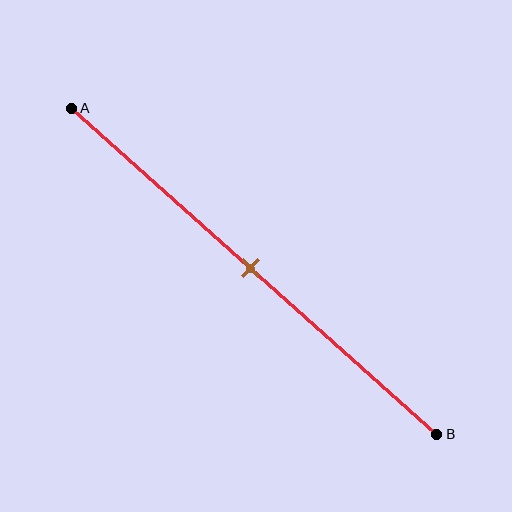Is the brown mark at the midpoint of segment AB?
Yes, the mark is approximately at the midpoint.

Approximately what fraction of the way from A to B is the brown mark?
The brown mark is approximately 50% of the way from A to B.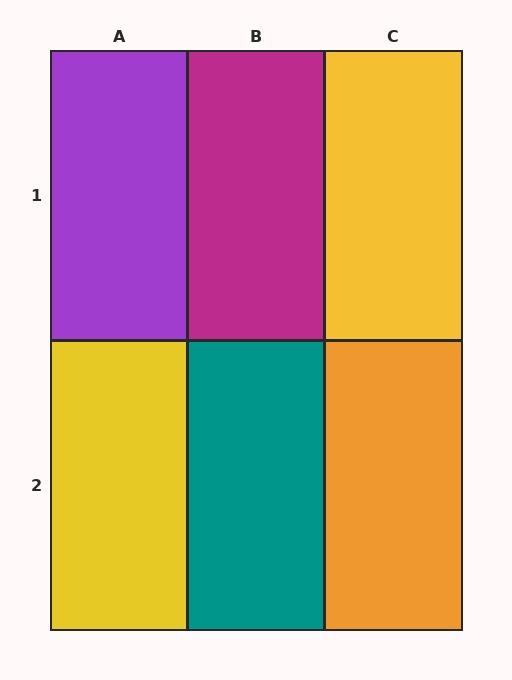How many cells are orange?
1 cell is orange.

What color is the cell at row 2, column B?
Teal.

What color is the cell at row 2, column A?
Yellow.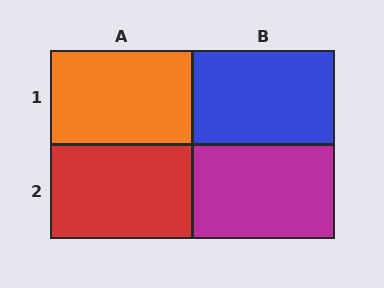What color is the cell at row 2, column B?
Magenta.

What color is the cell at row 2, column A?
Red.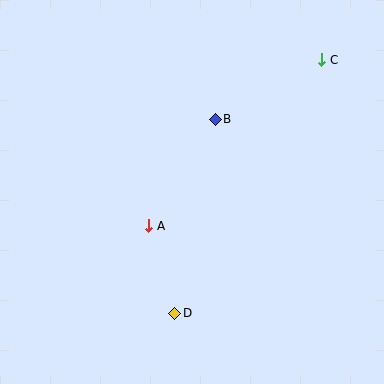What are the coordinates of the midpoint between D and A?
The midpoint between D and A is at (162, 270).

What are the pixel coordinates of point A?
Point A is at (149, 226).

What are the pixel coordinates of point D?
Point D is at (175, 313).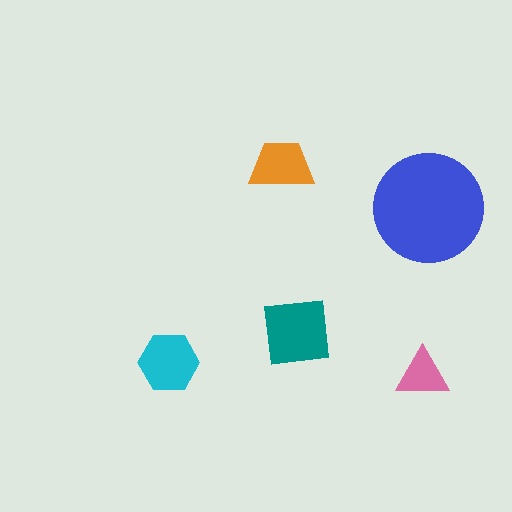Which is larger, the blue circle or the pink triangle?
The blue circle.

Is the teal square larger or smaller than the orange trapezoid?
Larger.